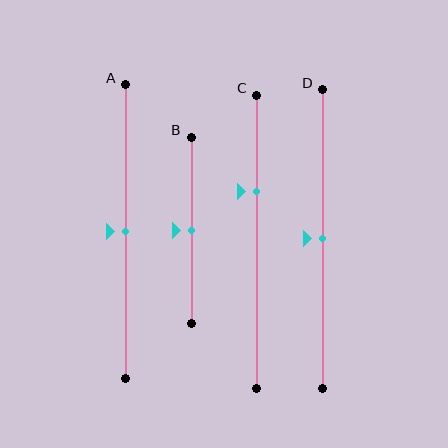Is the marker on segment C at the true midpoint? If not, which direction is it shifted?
No, the marker on segment C is shifted upward by about 17% of the segment length.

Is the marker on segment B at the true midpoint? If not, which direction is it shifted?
Yes, the marker on segment B is at the true midpoint.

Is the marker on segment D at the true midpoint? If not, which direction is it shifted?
Yes, the marker on segment D is at the true midpoint.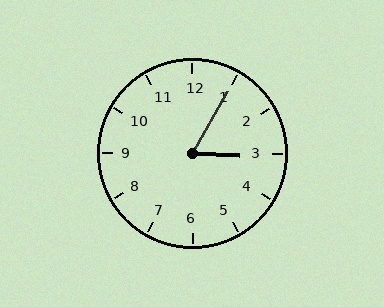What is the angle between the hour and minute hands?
Approximately 62 degrees.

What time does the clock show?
3:05.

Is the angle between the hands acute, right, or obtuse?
It is acute.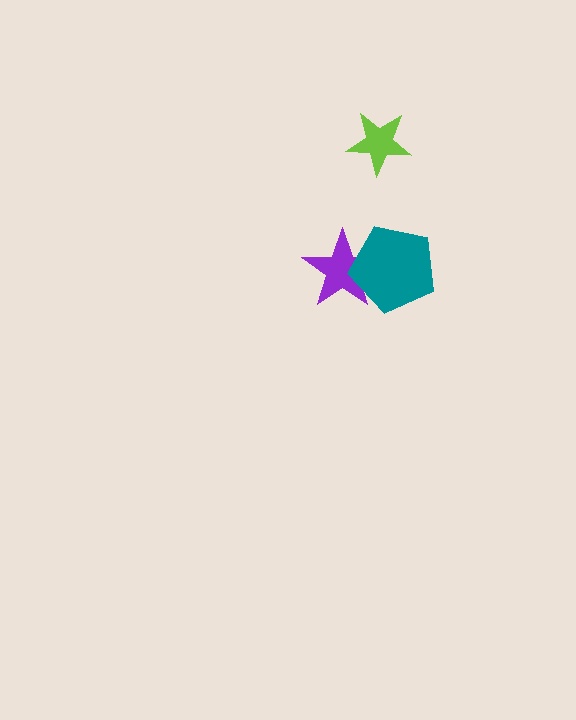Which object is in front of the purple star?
The teal pentagon is in front of the purple star.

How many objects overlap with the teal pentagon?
1 object overlaps with the teal pentagon.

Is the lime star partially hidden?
No, no other shape covers it.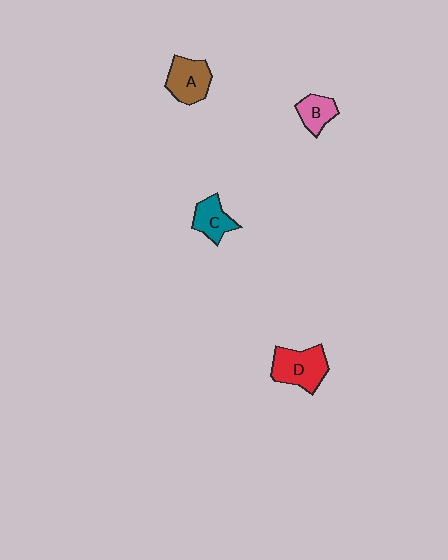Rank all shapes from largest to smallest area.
From largest to smallest: D (red), A (brown), C (teal), B (pink).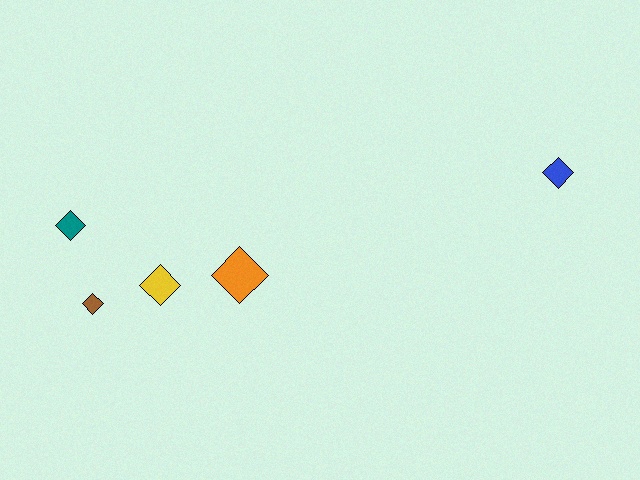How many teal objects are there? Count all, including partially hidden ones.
There is 1 teal object.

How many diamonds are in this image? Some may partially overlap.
There are 5 diamonds.